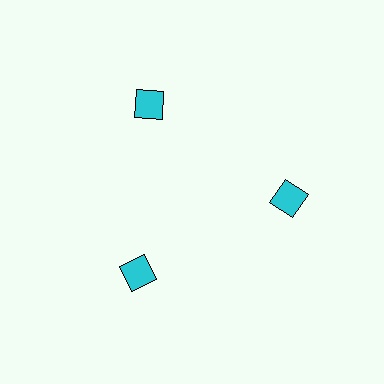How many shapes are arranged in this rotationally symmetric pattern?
There are 3 shapes, arranged in 3 groups of 1.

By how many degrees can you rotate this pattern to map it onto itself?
The pattern maps onto itself every 120 degrees of rotation.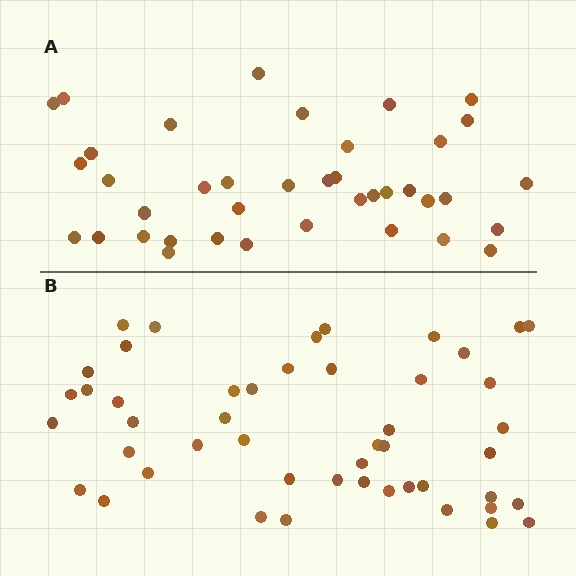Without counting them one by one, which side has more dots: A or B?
Region B (the bottom region) has more dots.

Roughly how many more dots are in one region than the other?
Region B has roughly 8 or so more dots than region A.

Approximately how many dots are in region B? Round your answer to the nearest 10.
About 50 dots. (The exact count is 48, which rounds to 50.)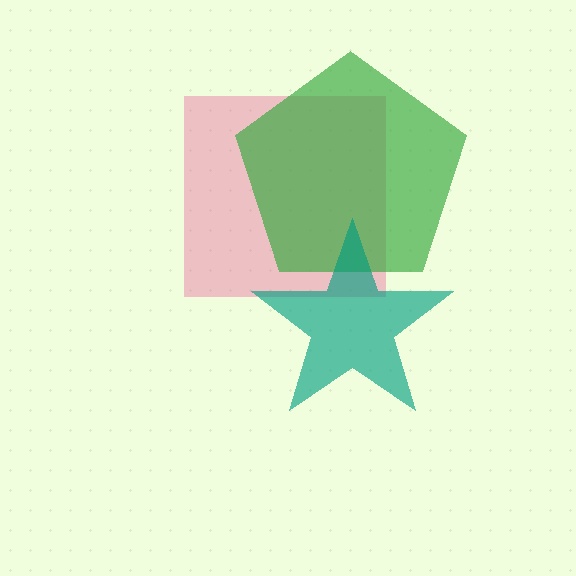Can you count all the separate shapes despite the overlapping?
Yes, there are 3 separate shapes.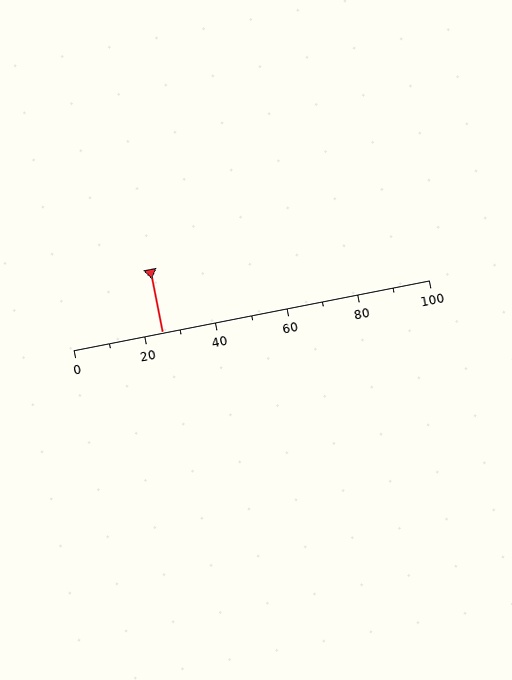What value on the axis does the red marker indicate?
The marker indicates approximately 25.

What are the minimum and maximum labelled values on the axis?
The axis runs from 0 to 100.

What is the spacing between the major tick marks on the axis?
The major ticks are spaced 20 apart.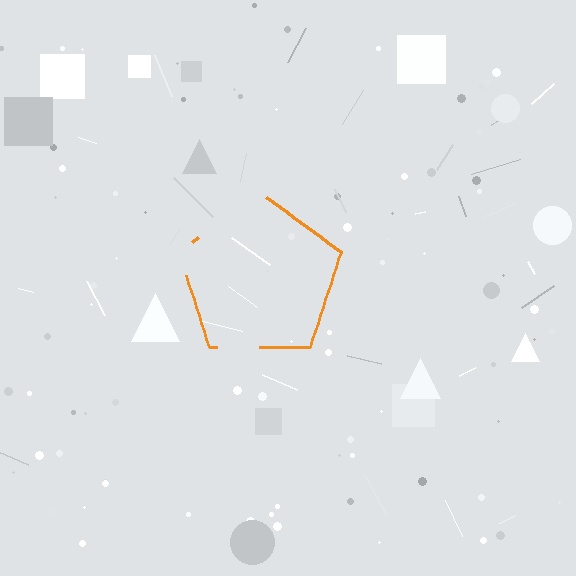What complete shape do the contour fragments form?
The contour fragments form a pentagon.